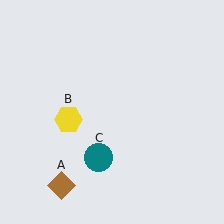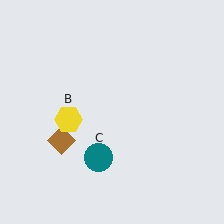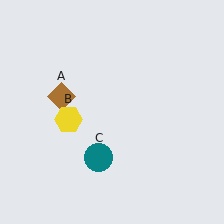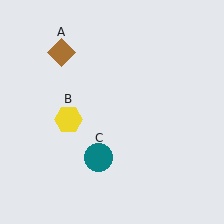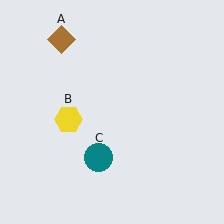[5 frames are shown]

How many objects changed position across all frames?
1 object changed position: brown diamond (object A).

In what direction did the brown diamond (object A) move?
The brown diamond (object A) moved up.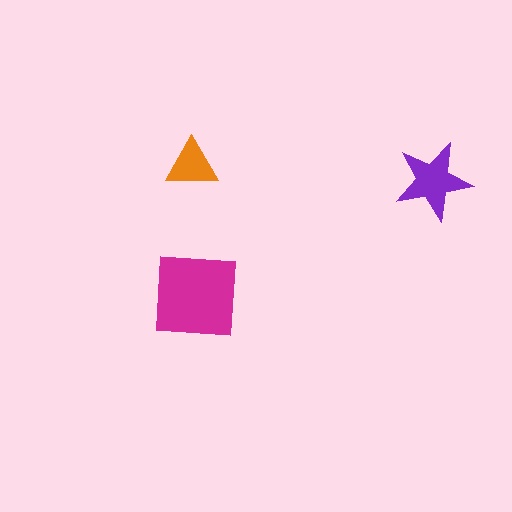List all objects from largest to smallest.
The magenta square, the purple star, the orange triangle.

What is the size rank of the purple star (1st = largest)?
2nd.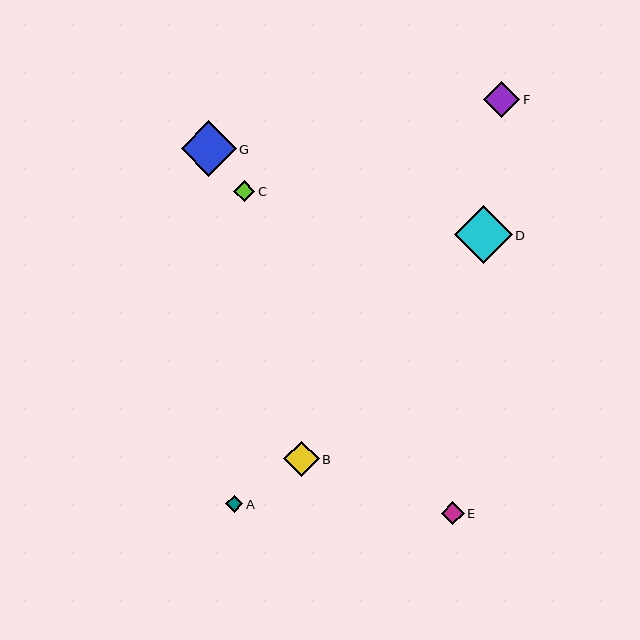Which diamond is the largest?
Diamond D is the largest with a size of approximately 58 pixels.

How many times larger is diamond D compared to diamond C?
Diamond D is approximately 2.7 times the size of diamond C.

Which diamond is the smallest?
Diamond A is the smallest with a size of approximately 17 pixels.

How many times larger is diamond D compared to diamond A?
Diamond D is approximately 3.4 times the size of diamond A.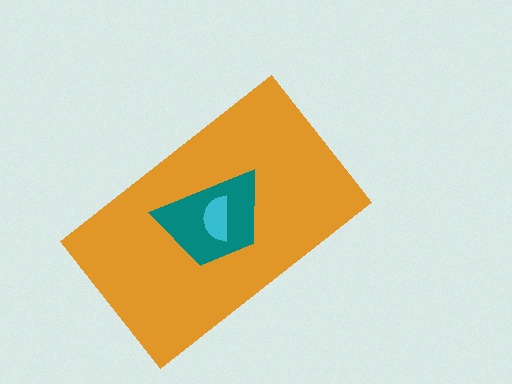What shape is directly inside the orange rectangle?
The teal trapezoid.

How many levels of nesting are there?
3.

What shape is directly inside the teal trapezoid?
The cyan semicircle.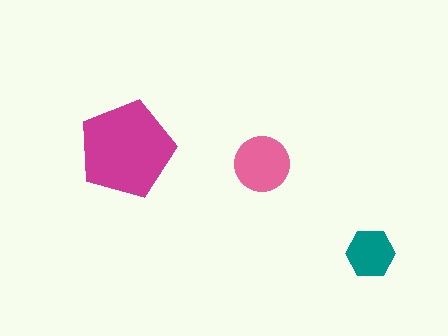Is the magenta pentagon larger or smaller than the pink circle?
Larger.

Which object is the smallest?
The teal hexagon.